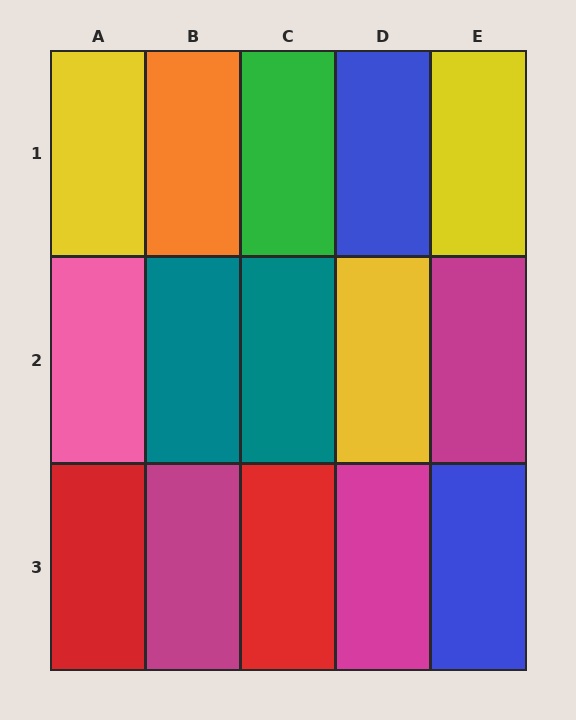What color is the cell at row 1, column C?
Green.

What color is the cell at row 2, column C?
Teal.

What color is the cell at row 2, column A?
Pink.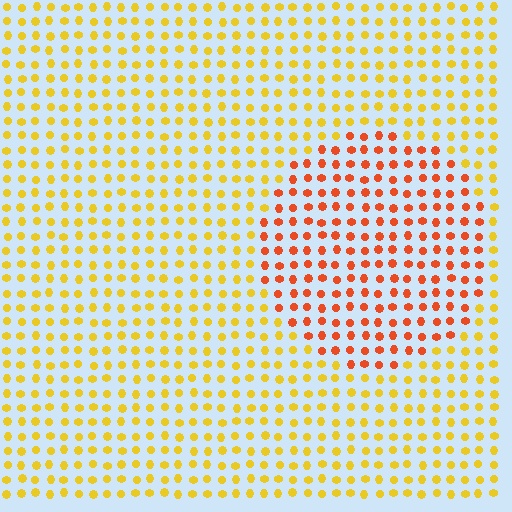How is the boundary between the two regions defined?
The boundary is defined purely by a slight shift in hue (about 39 degrees). Spacing, size, and orientation are identical on both sides.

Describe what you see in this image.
The image is filled with small yellow elements in a uniform arrangement. A circle-shaped region is visible where the elements are tinted to a slightly different hue, forming a subtle color boundary.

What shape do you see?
I see a circle.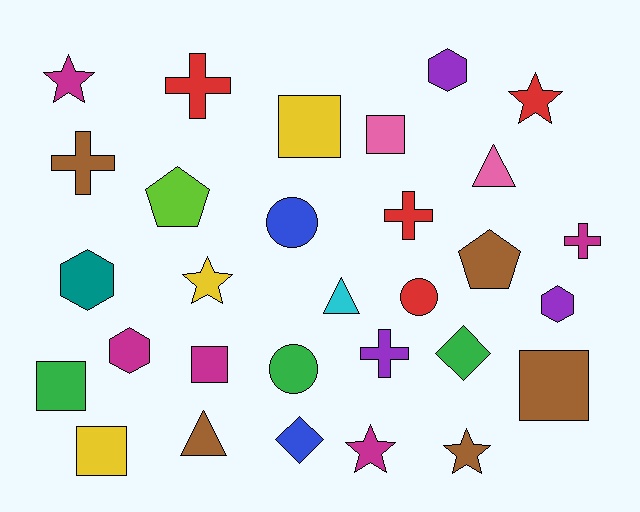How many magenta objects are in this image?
There are 5 magenta objects.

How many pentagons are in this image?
There are 2 pentagons.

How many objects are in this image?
There are 30 objects.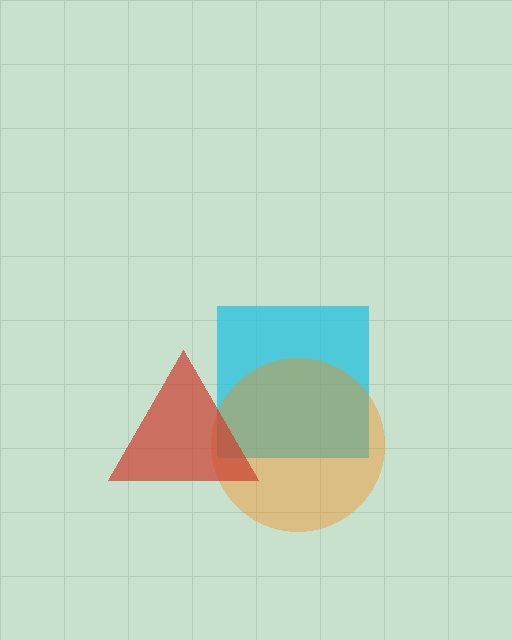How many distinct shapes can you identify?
There are 3 distinct shapes: a cyan square, an orange circle, a red triangle.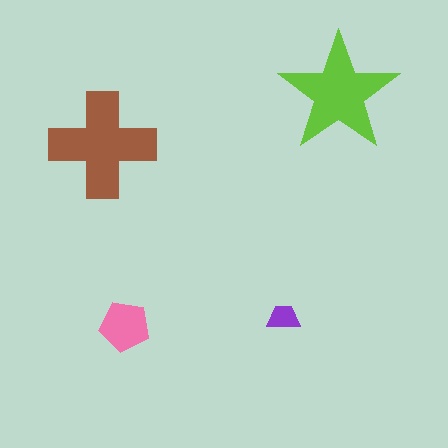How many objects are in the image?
There are 4 objects in the image.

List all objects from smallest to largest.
The purple trapezoid, the pink pentagon, the lime star, the brown cross.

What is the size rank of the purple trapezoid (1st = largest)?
4th.